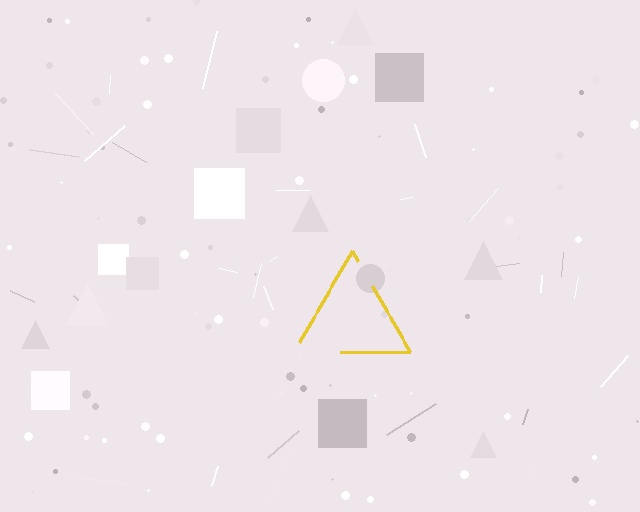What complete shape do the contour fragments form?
The contour fragments form a triangle.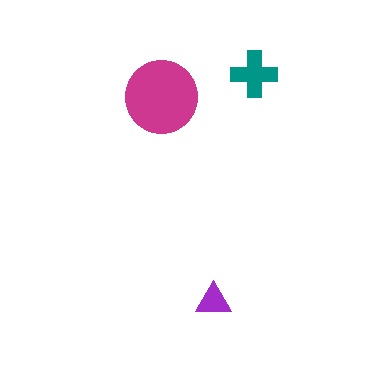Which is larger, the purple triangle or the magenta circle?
The magenta circle.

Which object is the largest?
The magenta circle.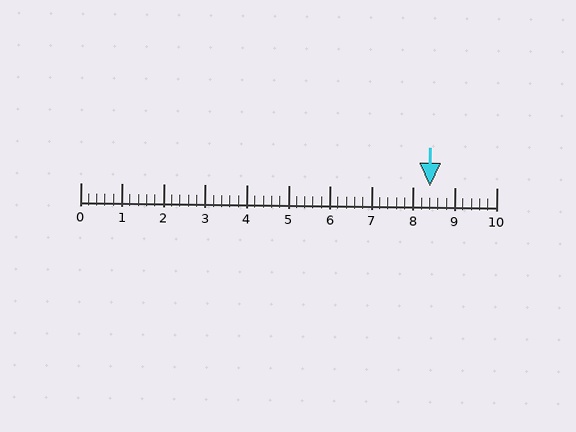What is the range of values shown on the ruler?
The ruler shows values from 0 to 10.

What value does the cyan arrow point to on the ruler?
The cyan arrow points to approximately 8.4.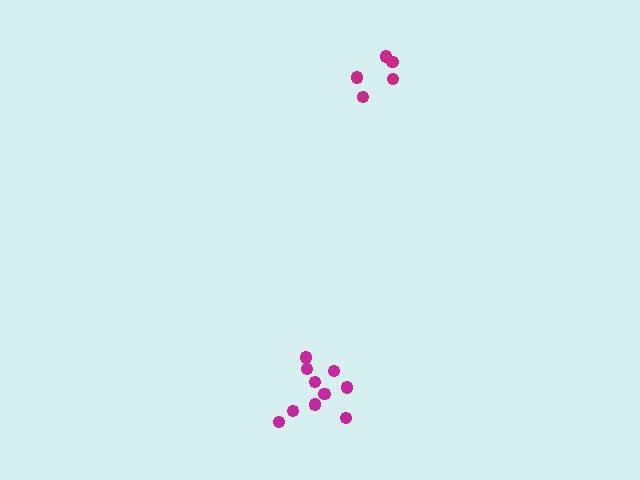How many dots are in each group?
Group 1: 5 dots, Group 2: 10 dots (15 total).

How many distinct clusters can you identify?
There are 2 distinct clusters.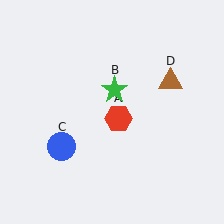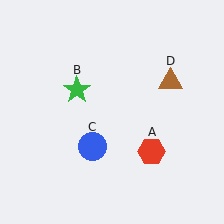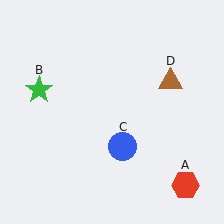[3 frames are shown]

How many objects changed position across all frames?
3 objects changed position: red hexagon (object A), green star (object B), blue circle (object C).